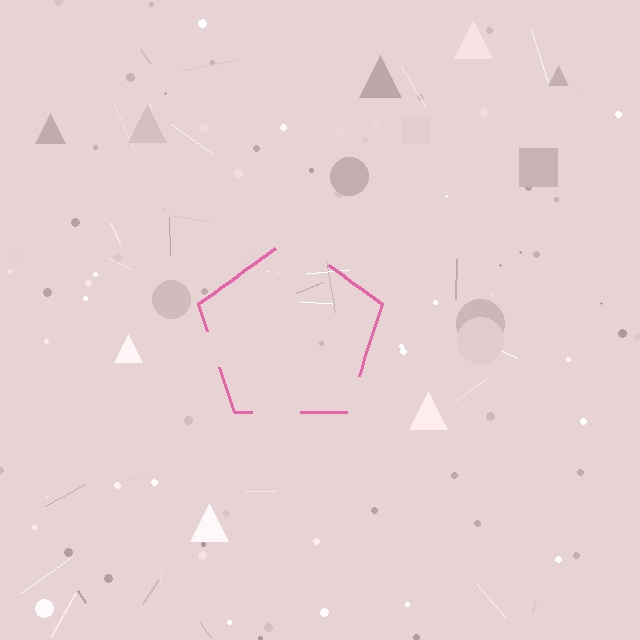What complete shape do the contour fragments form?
The contour fragments form a pentagon.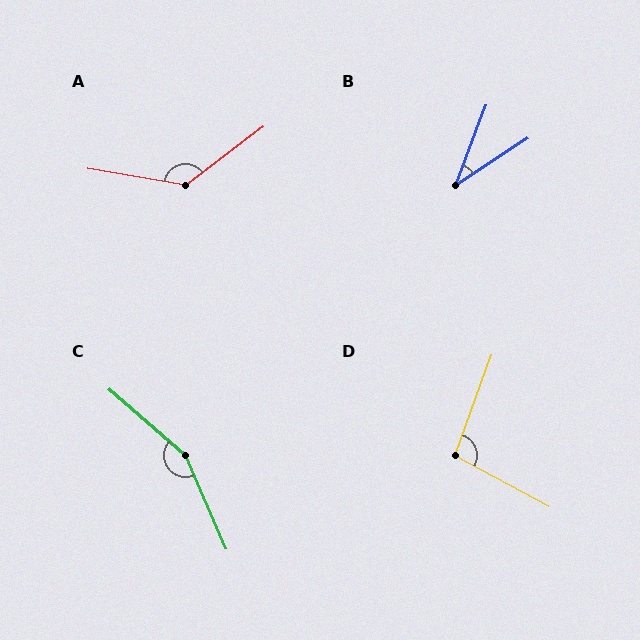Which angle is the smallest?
B, at approximately 36 degrees.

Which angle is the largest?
C, at approximately 155 degrees.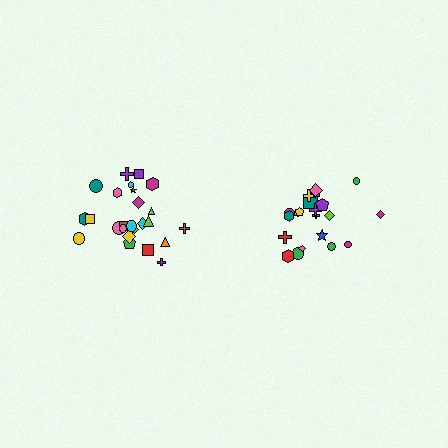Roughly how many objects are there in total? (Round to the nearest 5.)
Roughly 45 objects in total.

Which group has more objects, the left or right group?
The left group.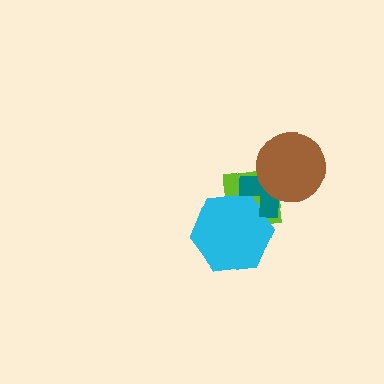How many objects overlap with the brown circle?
2 objects overlap with the brown circle.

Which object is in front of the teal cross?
The brown circle is in front of the teal cross.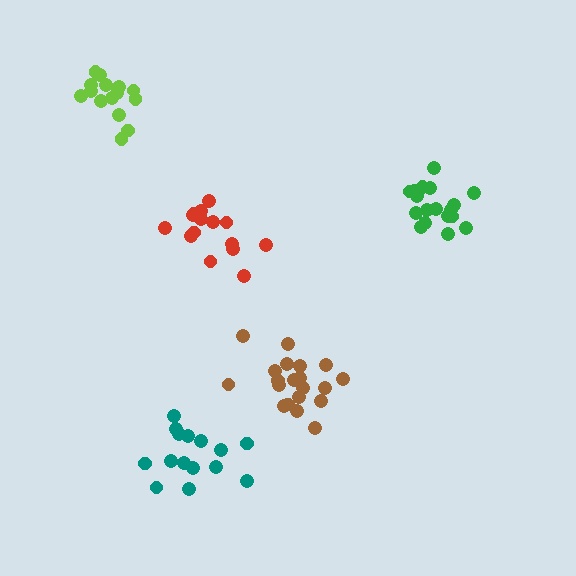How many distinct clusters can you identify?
There are 5 distinct clusters.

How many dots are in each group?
Group 1: 20 dots, Group 2: 18 dots, Group 3: 16 dots, Group 4: 15 dots, Group 5: 15 dots (84 total).